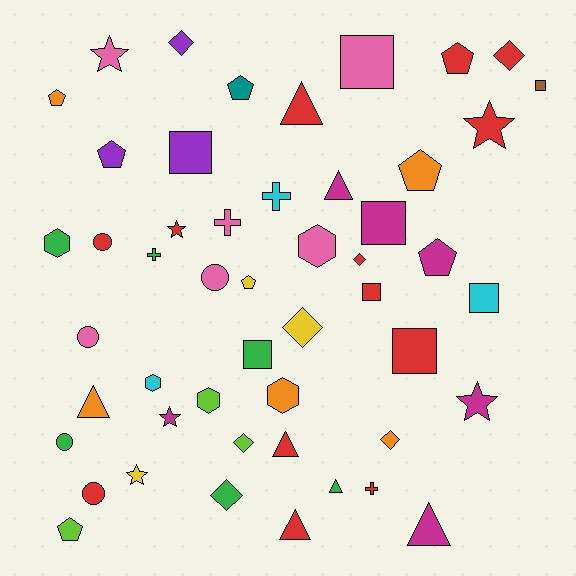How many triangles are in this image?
There are 7 triangles.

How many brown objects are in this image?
There is 1 brown object.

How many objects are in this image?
There are 50 objects.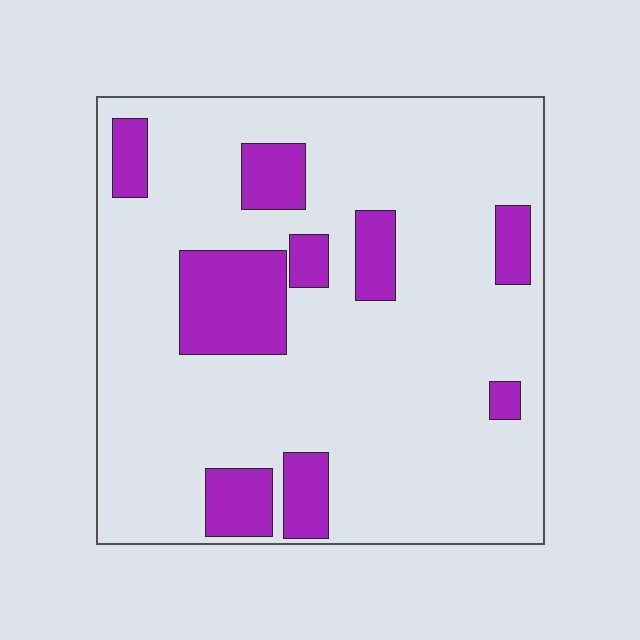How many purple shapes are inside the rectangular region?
9.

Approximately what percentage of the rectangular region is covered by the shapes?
Approximately 20%.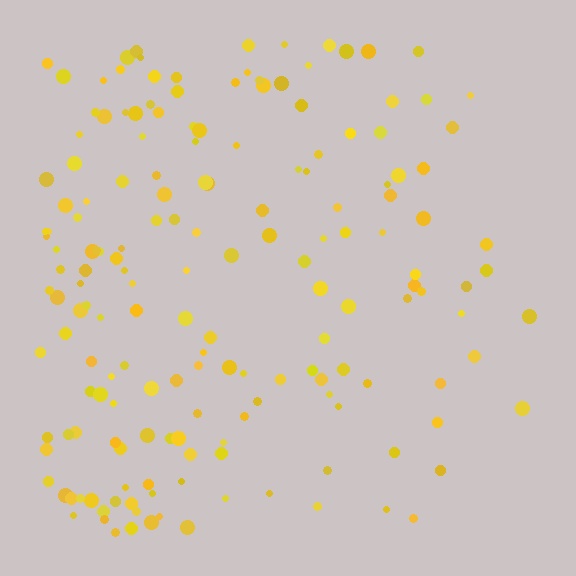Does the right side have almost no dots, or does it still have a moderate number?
Still a moderate number, just noticeably fewer than the left.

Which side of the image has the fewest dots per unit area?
The right.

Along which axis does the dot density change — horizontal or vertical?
Horizontal.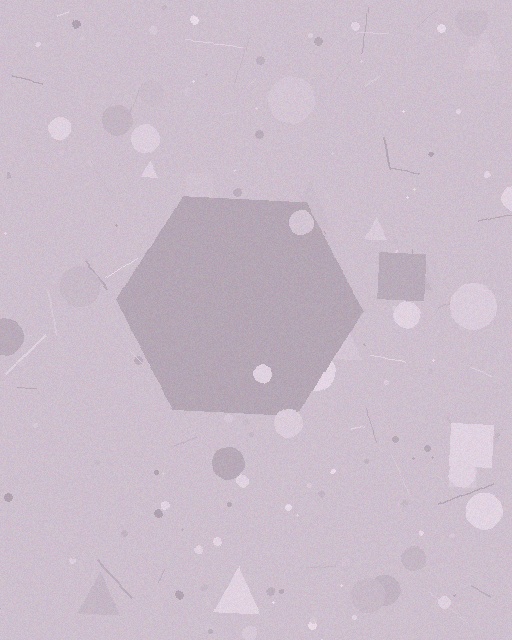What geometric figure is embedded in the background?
A hexagon is embedded in the background.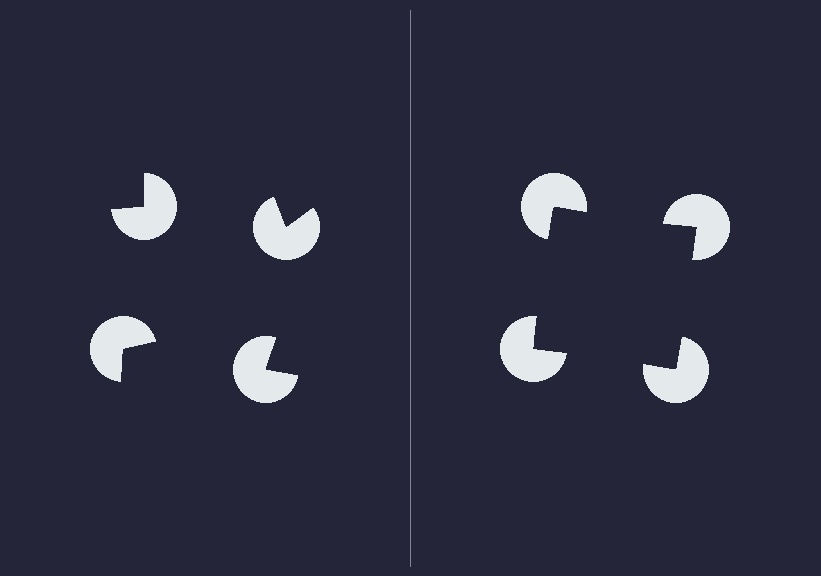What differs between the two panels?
The pac-man discs are positioned identically on both sides; only the wedge orientations differ. On the right they align to a square; on the left they are misaligned.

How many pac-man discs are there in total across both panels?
8 — 4 on each side.